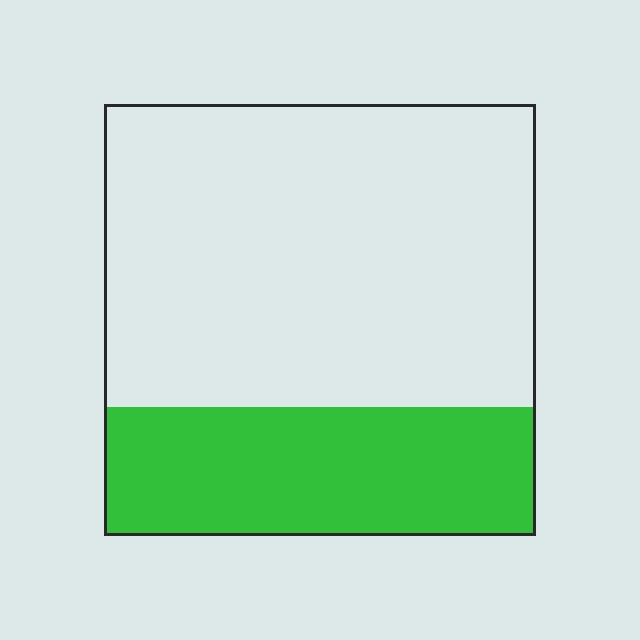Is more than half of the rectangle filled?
No.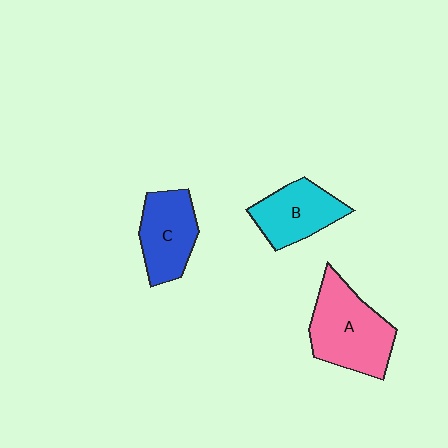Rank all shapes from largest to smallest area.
From largest to smallest: A (pink), C (blue), B (cyan).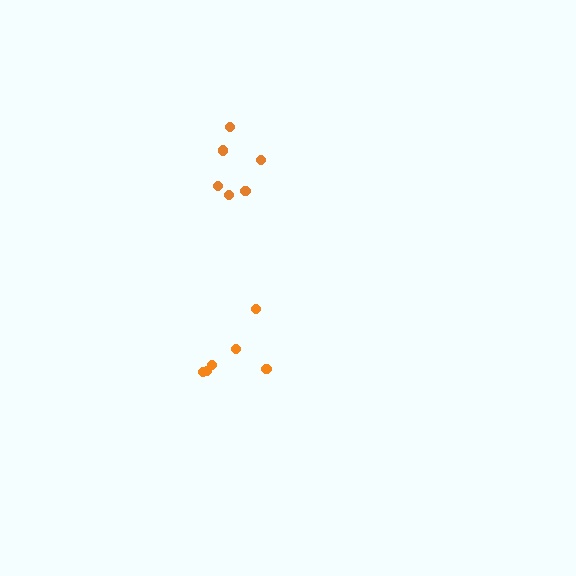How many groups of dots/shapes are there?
There are 2 groups.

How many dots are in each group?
Group 1: 6 dots, Group 2: 6 dots (12 total).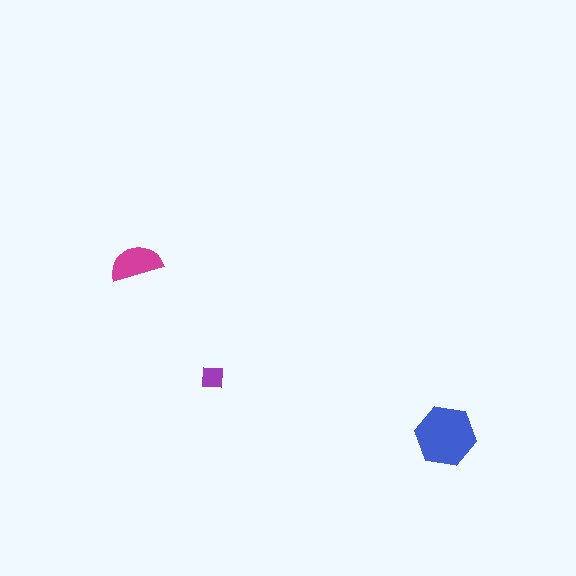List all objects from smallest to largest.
The purple square, the magenta semicircle, the blue hexagon.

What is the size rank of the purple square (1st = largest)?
3rd.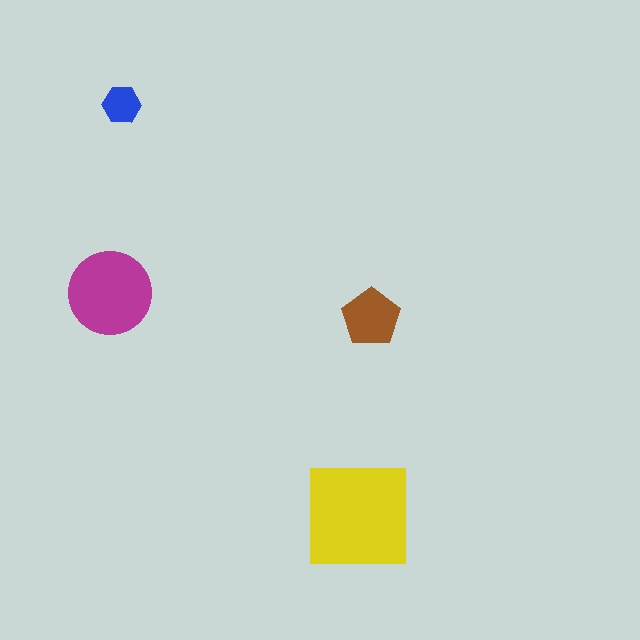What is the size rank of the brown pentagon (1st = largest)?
3rd.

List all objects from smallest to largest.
The blue hexagon, the brown pentagon, the magenta circle, the yellow square.